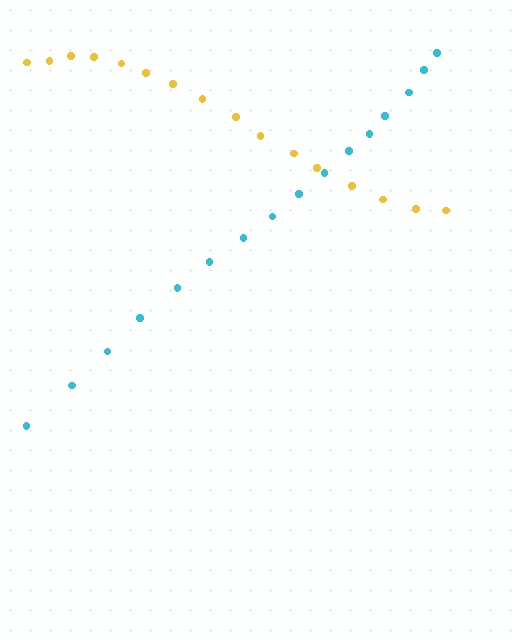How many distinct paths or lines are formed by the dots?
There are 2 distinct paths.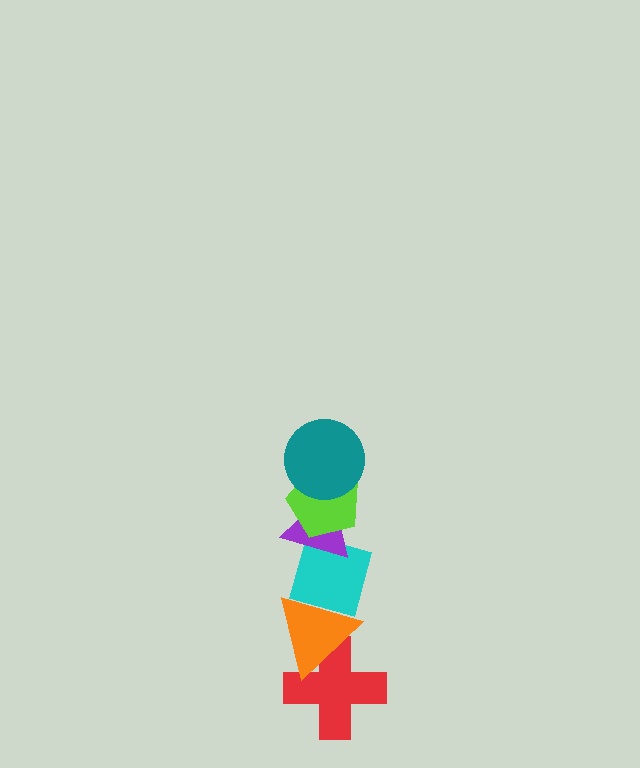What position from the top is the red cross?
The red cross is 6th from the top.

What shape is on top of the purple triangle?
The lime pentagon is on top of the purple triangle.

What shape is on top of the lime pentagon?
The teal circle is on top of the lime pentagon.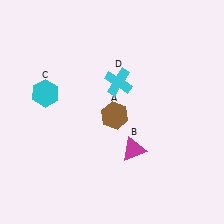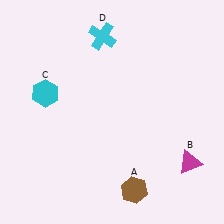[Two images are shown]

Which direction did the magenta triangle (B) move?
The magenta triangle (B) moved right.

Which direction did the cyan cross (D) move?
The cyan cross (D) moved up.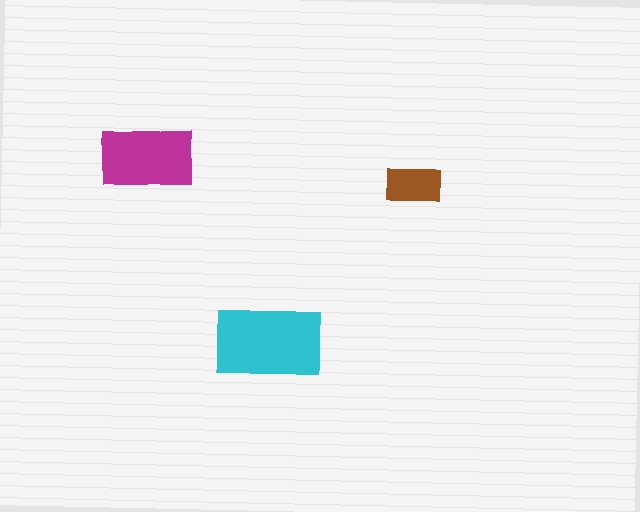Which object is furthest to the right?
The brown rectangle is rightmost.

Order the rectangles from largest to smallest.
the cyan one, the magenta one, the brown one.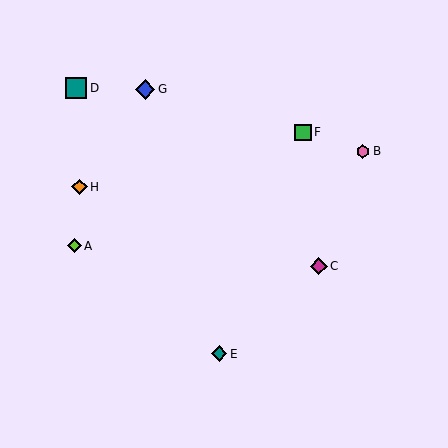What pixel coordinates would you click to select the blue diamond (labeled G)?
Click at (145, 89) to select the blue diamond G.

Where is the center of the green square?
The center of the green square is at (303, 132).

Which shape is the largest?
The teal square (labeled D) is the largest.